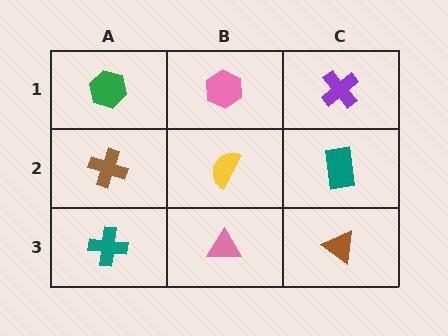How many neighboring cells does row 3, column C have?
2.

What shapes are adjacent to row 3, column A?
A brown cross (row 2, column A), a pink triangle (row 3, column B).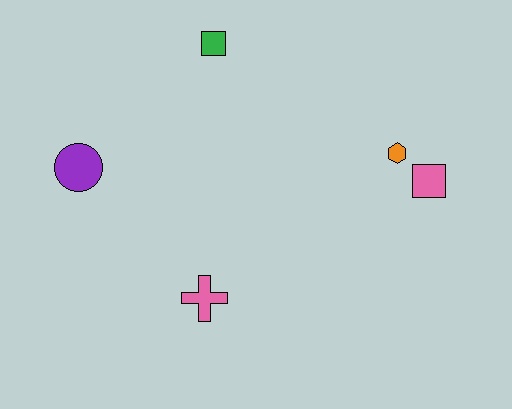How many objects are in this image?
There are 5 objects.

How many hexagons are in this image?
There is 1 hexagon.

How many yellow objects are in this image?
There are no yellow objects.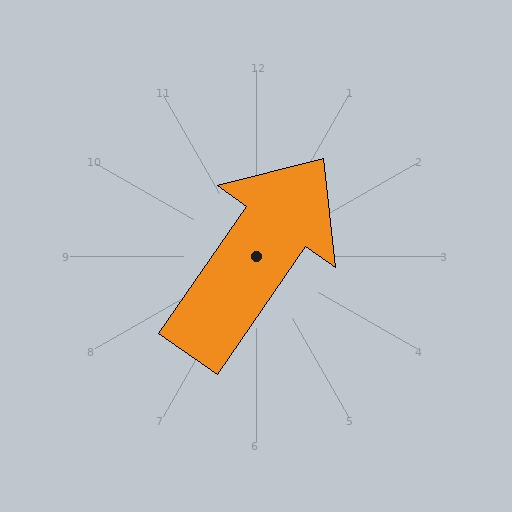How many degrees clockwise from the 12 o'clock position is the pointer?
Approximately 35 degrees.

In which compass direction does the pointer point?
Northeast.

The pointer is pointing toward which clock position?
Roughly 1 o'clock.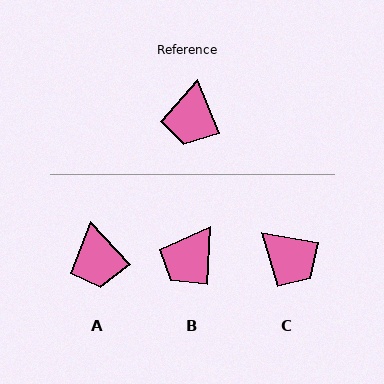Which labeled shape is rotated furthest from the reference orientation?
C, about 59 degrees away.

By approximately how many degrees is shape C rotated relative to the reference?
Approximately 59 degrees counter-clockwise.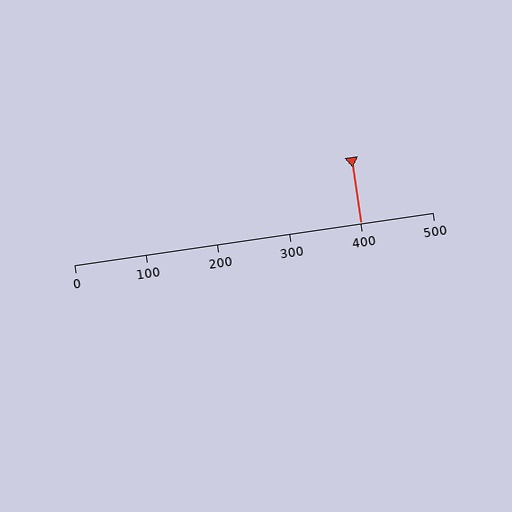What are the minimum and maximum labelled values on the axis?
The axis runs from 0 to 500.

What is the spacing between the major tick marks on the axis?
The major ticks are spaced 100 apart.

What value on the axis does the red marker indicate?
The marker indicates approximately 400.